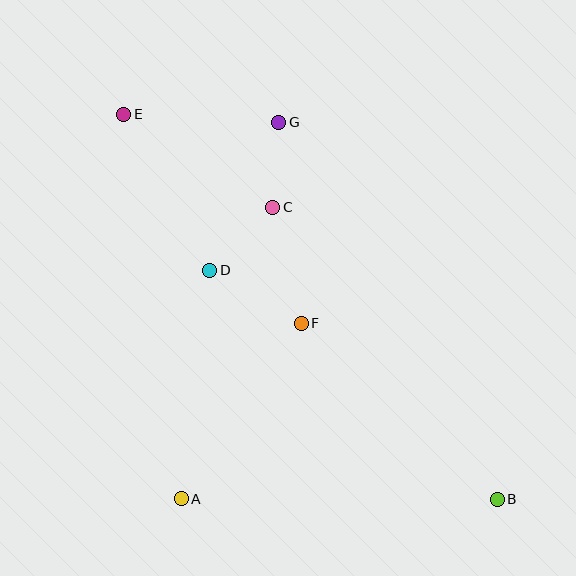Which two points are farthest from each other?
Points B and E are farthest from each other.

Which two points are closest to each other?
Points C and G are closest to each other.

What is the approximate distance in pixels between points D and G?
The distance between D and G is approximately 163 pixels.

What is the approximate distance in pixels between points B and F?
The distance between B and F is approximately 264 pixels.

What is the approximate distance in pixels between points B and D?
The distance between B and D is approximately 368 pixels.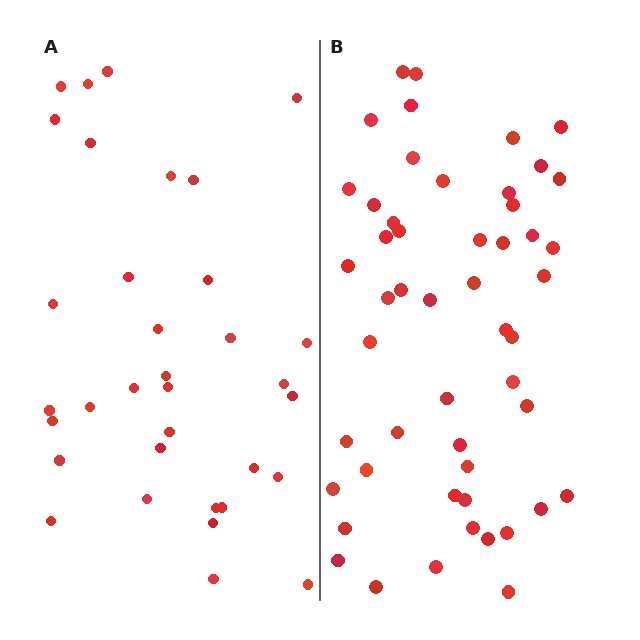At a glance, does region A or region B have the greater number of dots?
Region B (the right region) has more dots.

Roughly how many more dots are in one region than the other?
Region B has approximately 15 more dots than region A.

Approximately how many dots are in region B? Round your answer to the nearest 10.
About 50 dots. (The exact count is 51, which rounds to 50.)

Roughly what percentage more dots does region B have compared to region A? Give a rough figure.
About 50% more.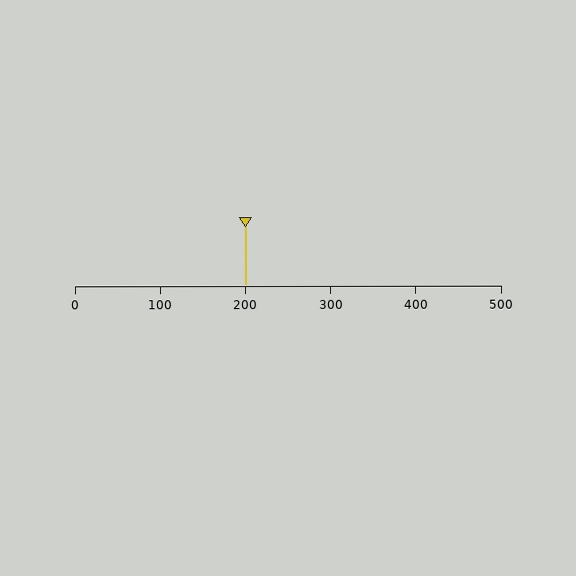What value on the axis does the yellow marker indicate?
The marker indicates approximately 200.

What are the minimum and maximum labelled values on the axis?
The axis runs from 0 to 500.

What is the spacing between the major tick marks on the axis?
The major ticks are spaced 100 apart.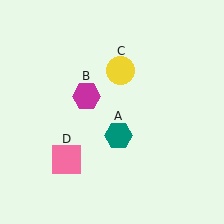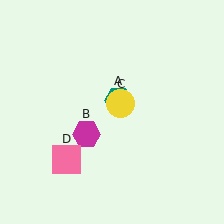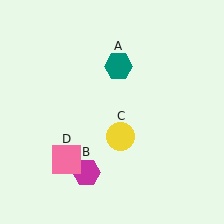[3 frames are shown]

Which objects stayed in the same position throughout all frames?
Pink square (object D) remained stationary.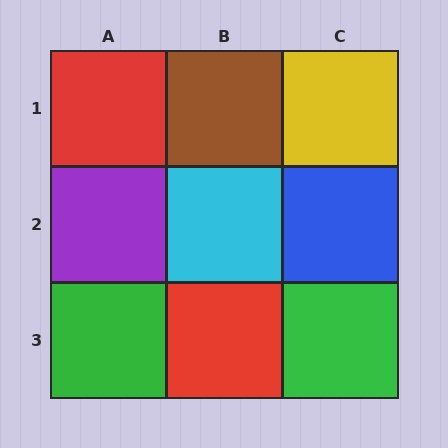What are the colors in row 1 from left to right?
Red, brown, yellow.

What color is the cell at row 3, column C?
Green.